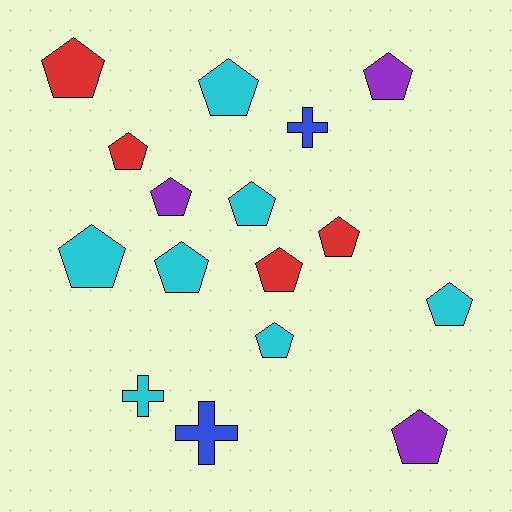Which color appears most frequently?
Cyan, with 7 objects.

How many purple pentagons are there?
There are 3 purple pentagons.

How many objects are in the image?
There are 16 objects.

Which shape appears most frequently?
Pentagon, with 13 objects.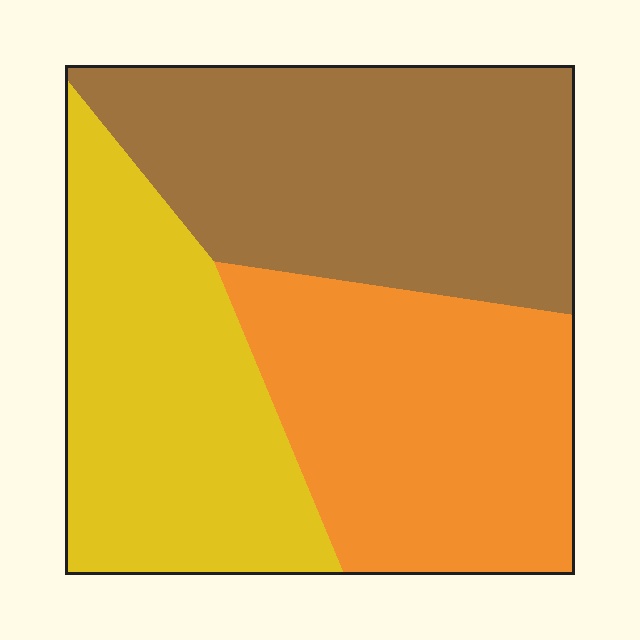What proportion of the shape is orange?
Orange takes up about one third (1/3) of the shape.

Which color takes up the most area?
Brown, at roughly 35%.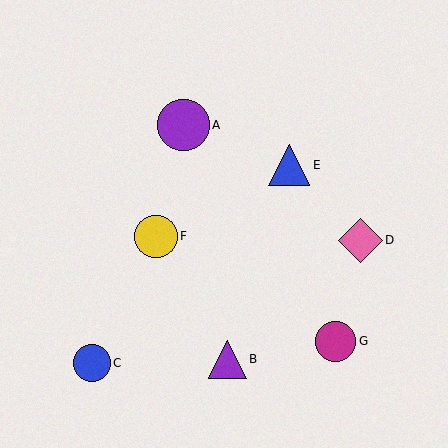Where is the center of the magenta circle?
The center of the magenta circle is at (336, 341).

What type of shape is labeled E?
Shape E is a blue triangle.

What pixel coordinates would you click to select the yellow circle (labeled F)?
Click at (156, 236) to select the yellow circle F.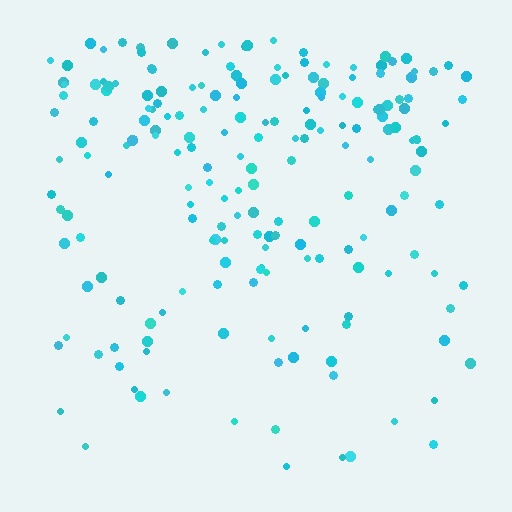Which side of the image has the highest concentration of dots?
The top.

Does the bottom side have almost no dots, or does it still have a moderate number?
Still a moderate number, just noticeably fewer than the top.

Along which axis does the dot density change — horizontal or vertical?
Vertical.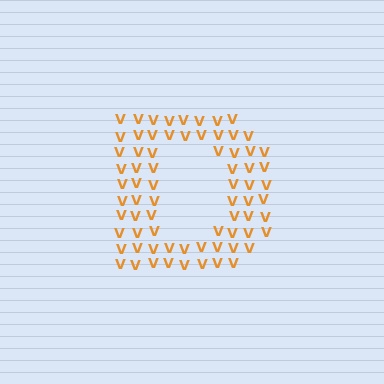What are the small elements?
The small elements are letter V's.